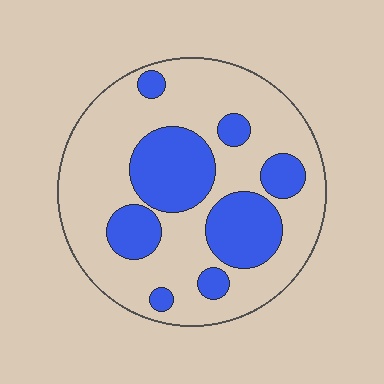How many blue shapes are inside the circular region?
8.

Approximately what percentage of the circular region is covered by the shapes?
Approximately 30%.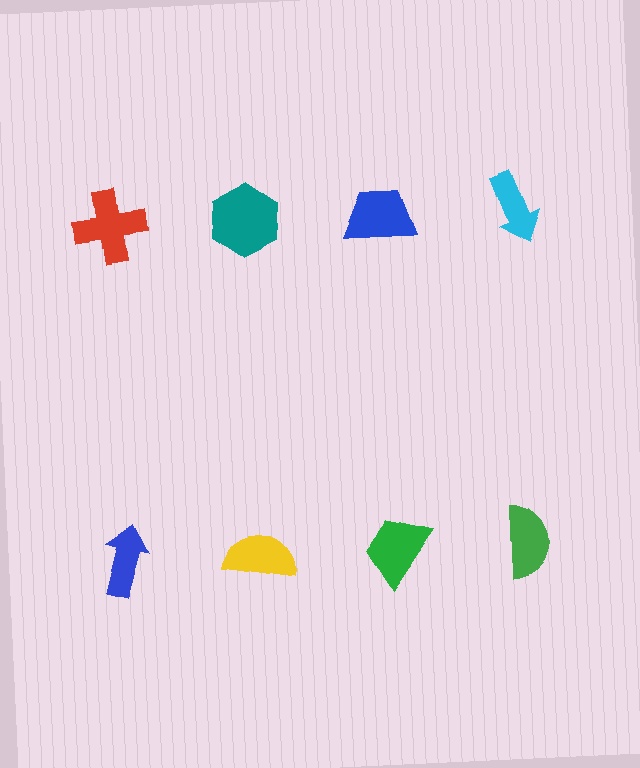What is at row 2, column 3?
A green trapezoid.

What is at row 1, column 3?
A blue trapezoid.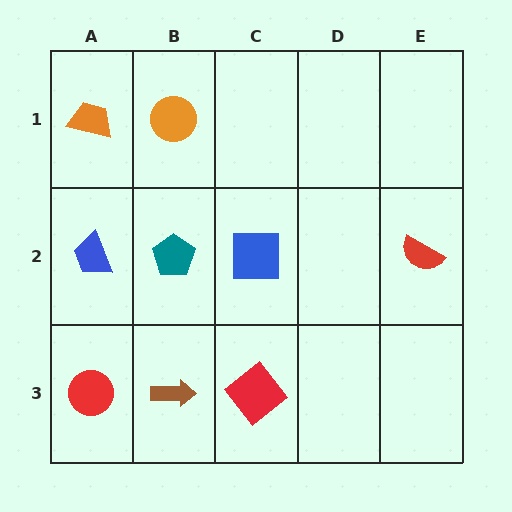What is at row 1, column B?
An orange circle.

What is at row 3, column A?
A red circle.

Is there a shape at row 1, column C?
No, that cell is empty.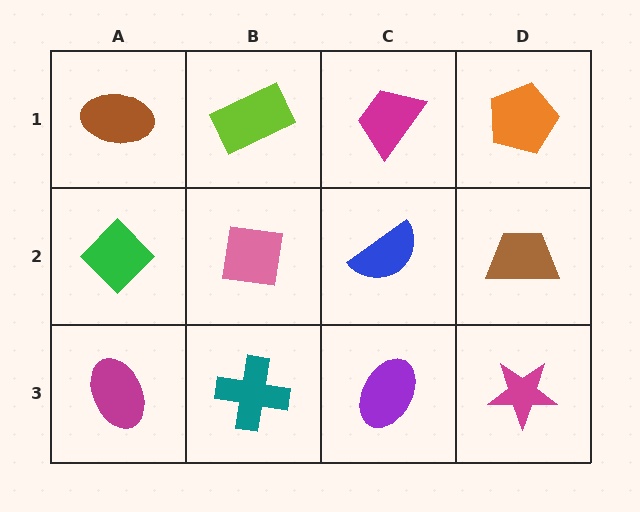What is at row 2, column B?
A pink square.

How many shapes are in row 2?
4 shapes.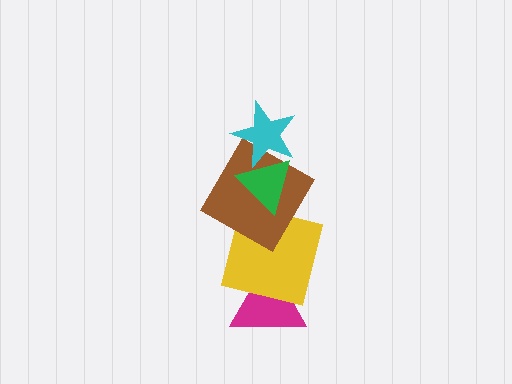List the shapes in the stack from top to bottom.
From top to bottom: the cyan star, the green triangle, the brown square, the yellow square, the magenta triangle.